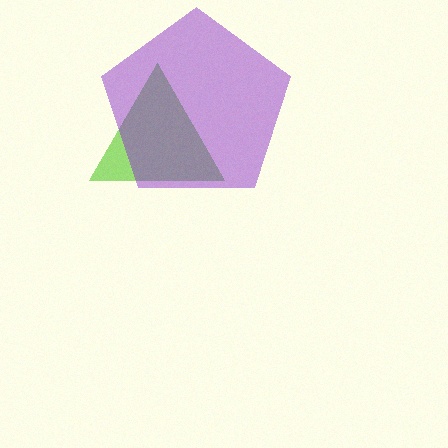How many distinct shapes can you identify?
There are 2 distinct shapes: a lime triangle, a purple pentagon.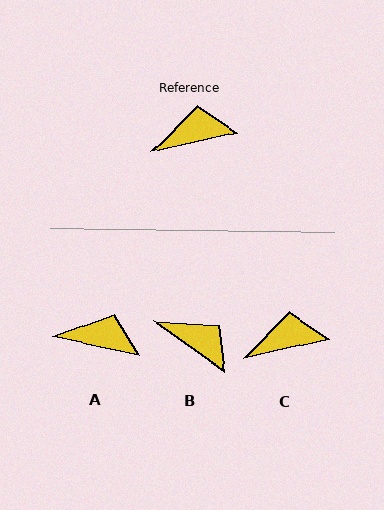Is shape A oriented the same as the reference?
No, it is off by about 25 degrees.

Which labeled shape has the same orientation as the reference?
C.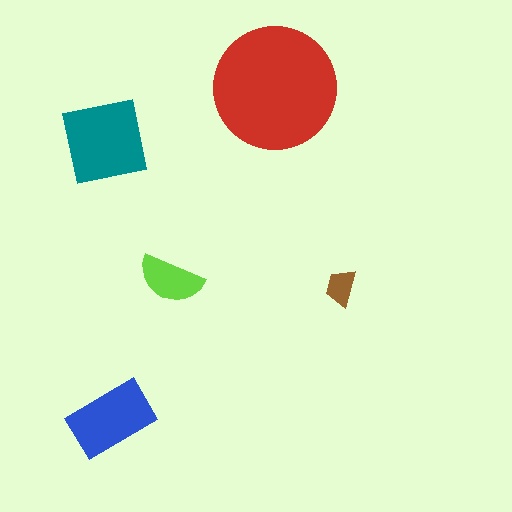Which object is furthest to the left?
The teal square is leftmost.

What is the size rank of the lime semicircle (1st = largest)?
4th.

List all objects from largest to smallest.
The red circle, the teal square, the blue rectangle, the lime semicircle, the brown trapezoid.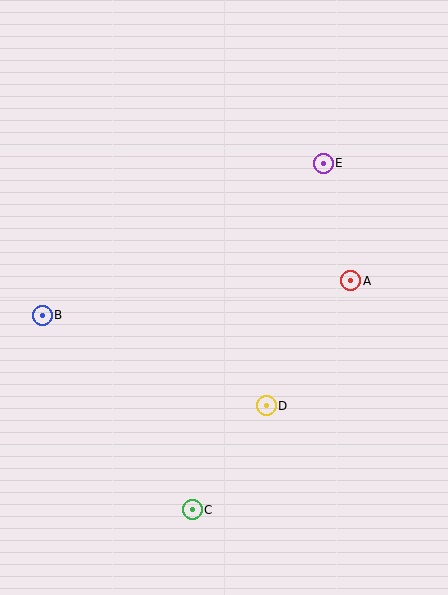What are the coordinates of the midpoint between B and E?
The midpoint between B and E is at (183, 239).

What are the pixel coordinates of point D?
Point D is at (266, 406).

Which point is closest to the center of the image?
Point D at (266, 406) is closest to the center.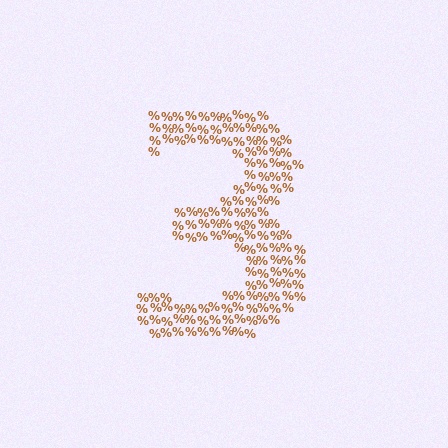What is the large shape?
The large shape is the digit 3.